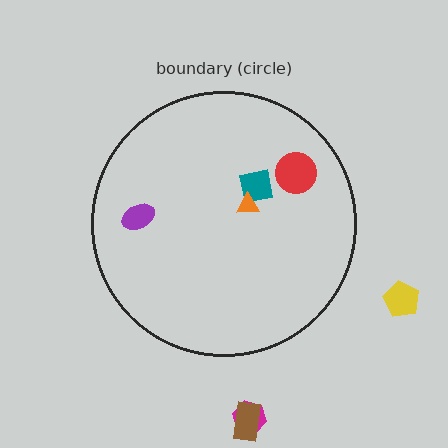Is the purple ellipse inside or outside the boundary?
Inside.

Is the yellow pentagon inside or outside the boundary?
Outside.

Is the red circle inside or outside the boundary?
Inside.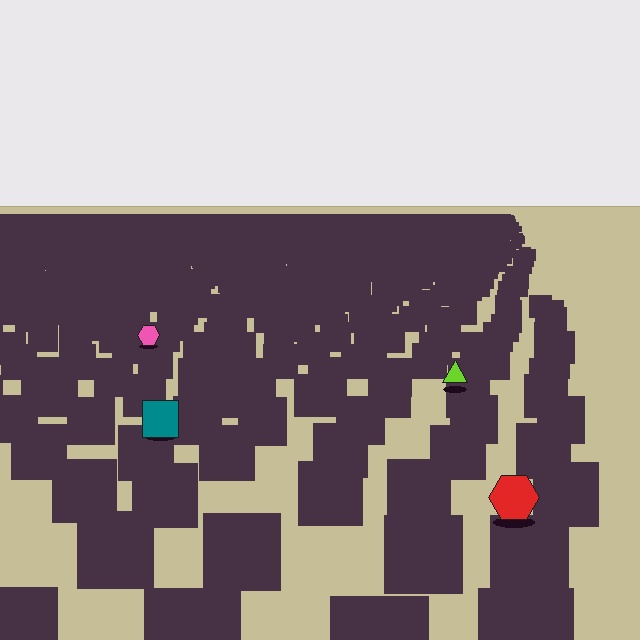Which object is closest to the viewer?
The red hexagon is closest. The texture marks near it are larger and more spread out.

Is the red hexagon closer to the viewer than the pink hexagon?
Yes. The red hexagon is closer — you can tell from the texture gradient: the ground texture is coarser near it.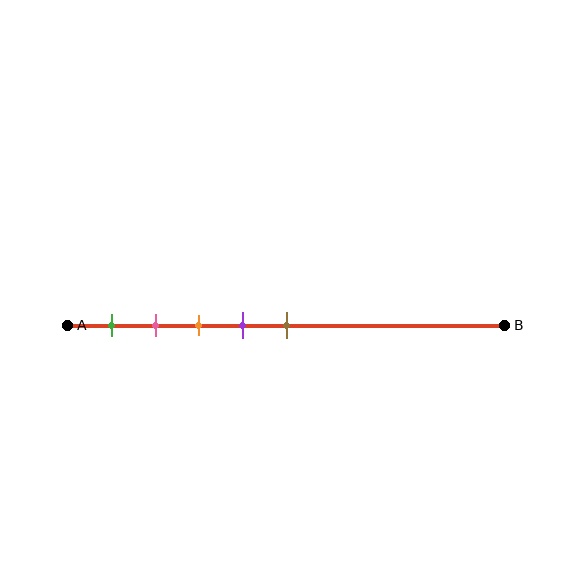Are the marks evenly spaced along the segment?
Yes, the marks are approximately evenly spaced.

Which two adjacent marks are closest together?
The pink and orange marks are the closest adjacent pair.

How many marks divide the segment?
There are 5 marks dividing the segment.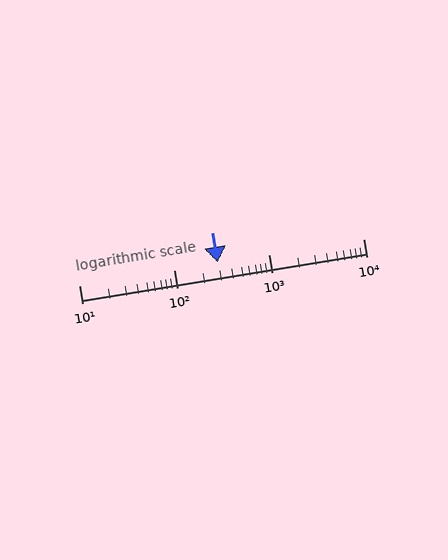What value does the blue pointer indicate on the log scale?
The pointer indicates approximately 290.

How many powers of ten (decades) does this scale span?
The scale spans 3 decades, from 10 to 10000.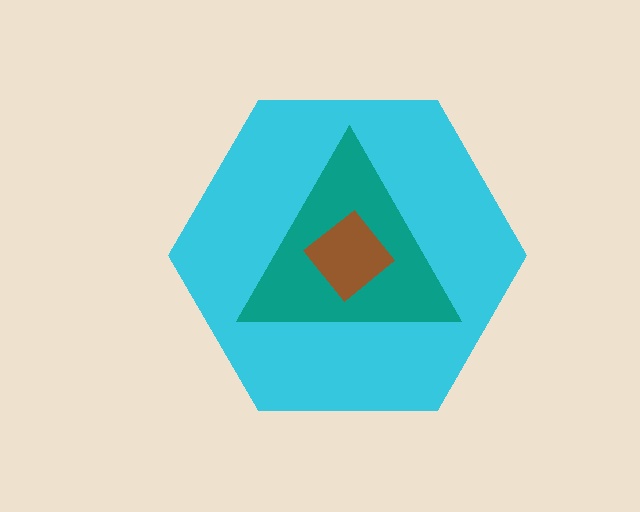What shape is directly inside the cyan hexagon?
The teal triangle.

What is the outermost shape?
The cyan hexagon.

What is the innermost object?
The brown diamond.